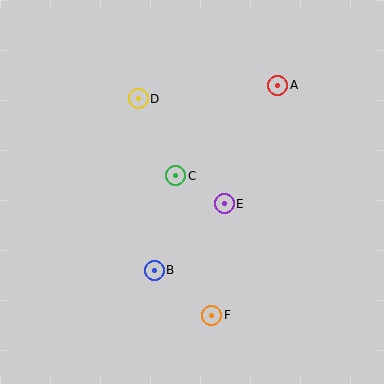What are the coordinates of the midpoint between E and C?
The midpoint between E and C is at (200, 190).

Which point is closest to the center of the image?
Point C at (176, 176) is closest to the center.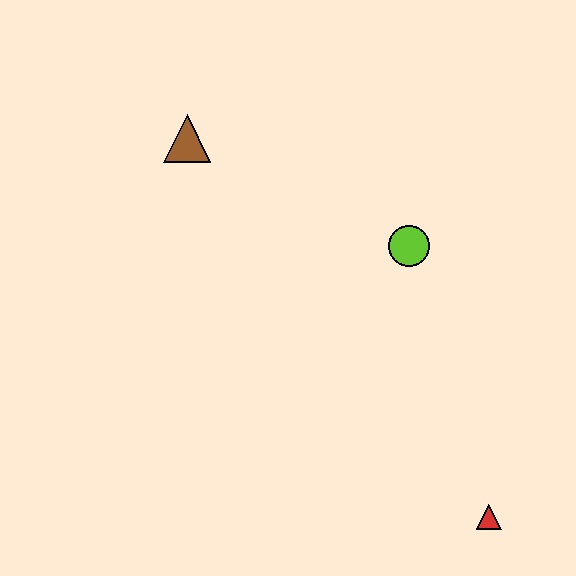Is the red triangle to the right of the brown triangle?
Yes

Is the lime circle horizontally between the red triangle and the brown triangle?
Yes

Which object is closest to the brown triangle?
The lime circle is closest to the brown triangle.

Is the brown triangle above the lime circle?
Yes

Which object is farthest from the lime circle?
The red triangle is farthest from the lime circle.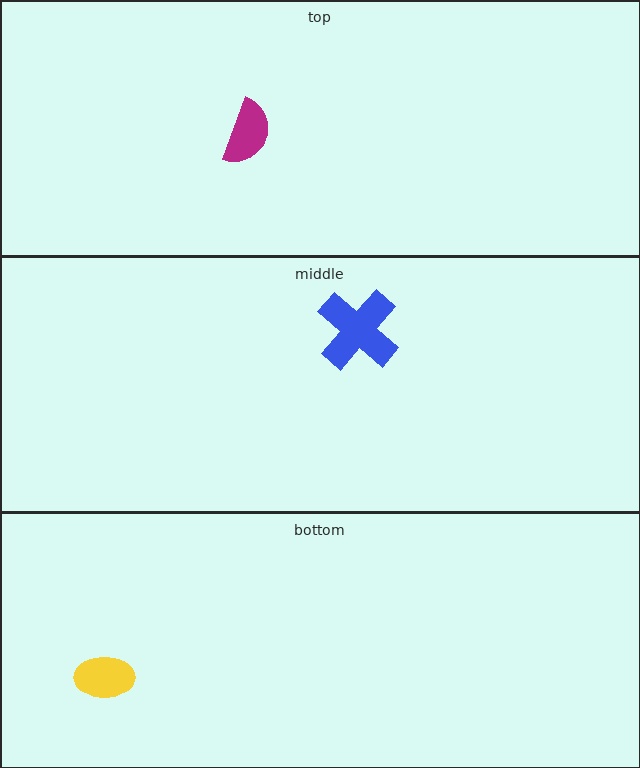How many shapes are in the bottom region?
1.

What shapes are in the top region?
The magenta semicircle.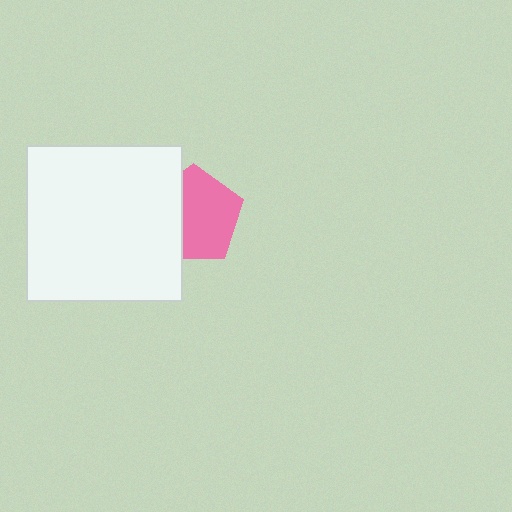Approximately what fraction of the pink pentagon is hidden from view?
Roughly 35% of the pink pentagon is hidden behind the white square.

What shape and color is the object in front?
The object in front is a white square.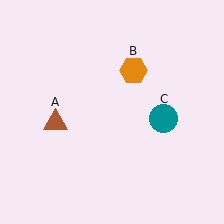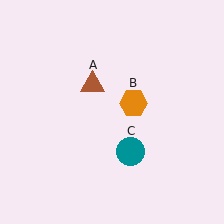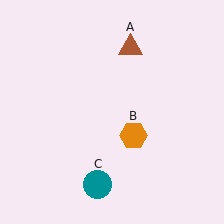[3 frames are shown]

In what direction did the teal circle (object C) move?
The teal circle (object C) moved down and to the left.